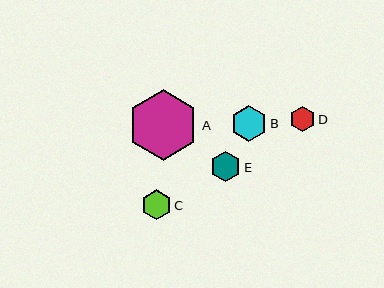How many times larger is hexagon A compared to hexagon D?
Hexagon A is approximately 2.8 times the size of hexagon D.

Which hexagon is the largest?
Hexagon A is the largest with a size of approximately 71 pixels.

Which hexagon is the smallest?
Hexagon D is the smallest with a size of approximately 25 pixels.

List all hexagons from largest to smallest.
From largest to smallest: A, B, E, C, D.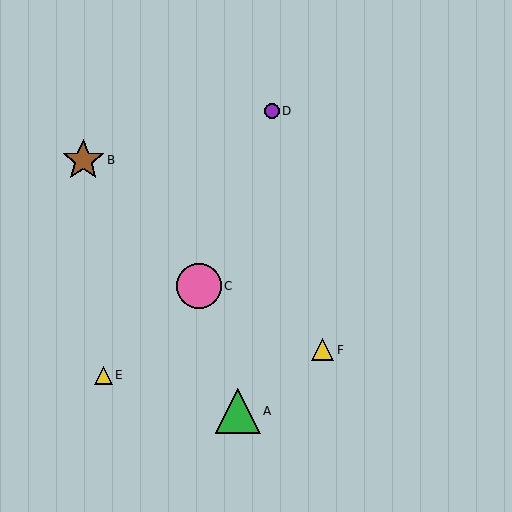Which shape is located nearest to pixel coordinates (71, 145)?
The brown star (labeled B) at (83, 160) is nearest to that location.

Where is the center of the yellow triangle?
The center of the yellow triangle is at (103, 375).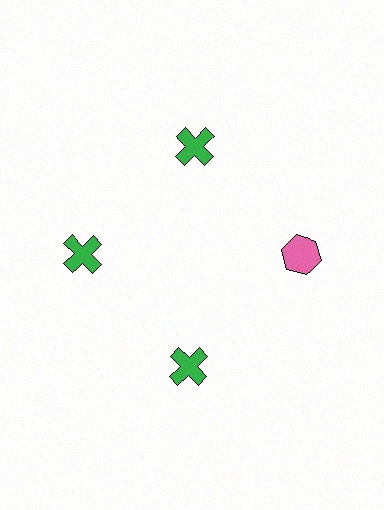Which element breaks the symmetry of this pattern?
The pink hexagon at roughly the 3 o'clock position breaks the symmetry. All other shapes are green crosses.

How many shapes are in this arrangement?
There are 4 shapes arranged in a ring pattern.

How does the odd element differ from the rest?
It differs in both color (pink instead of green) and shape (hexagon instead of cross).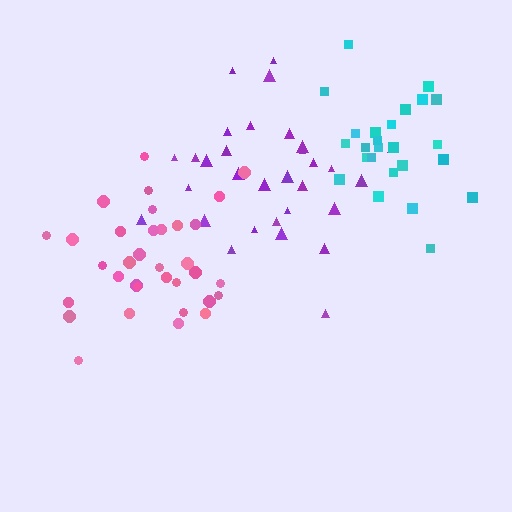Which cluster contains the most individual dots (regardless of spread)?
Pink (34).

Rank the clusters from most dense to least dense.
cyan, pink, purple.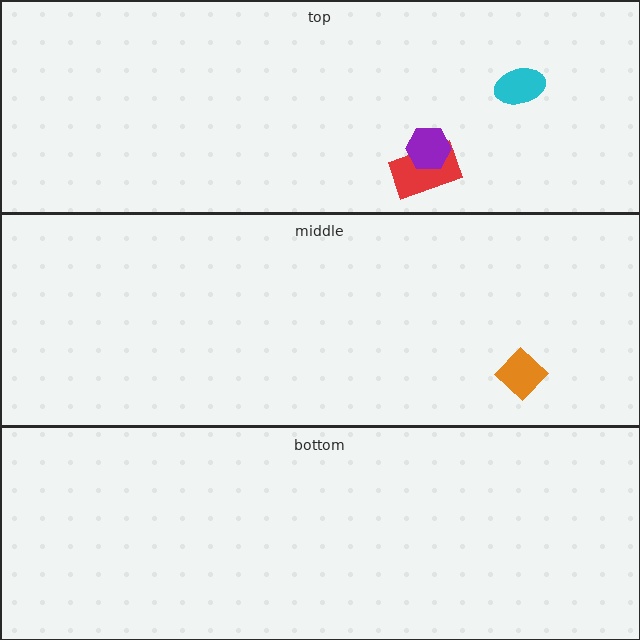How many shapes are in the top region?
3.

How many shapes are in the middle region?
1.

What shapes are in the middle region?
The orange diamond.